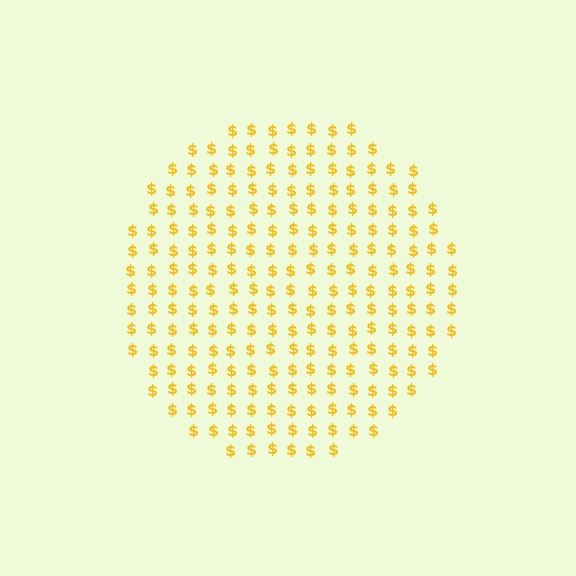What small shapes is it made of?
It is made of small dollar signs.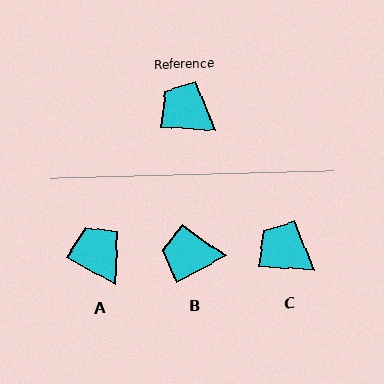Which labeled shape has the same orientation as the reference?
C.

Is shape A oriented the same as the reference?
No, it is off by about 25 degrees.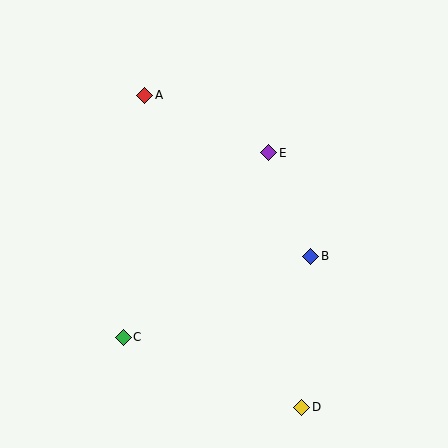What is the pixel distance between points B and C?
The distance between B and C is 204 pixels.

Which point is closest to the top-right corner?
Point E is closest to the top-right corner.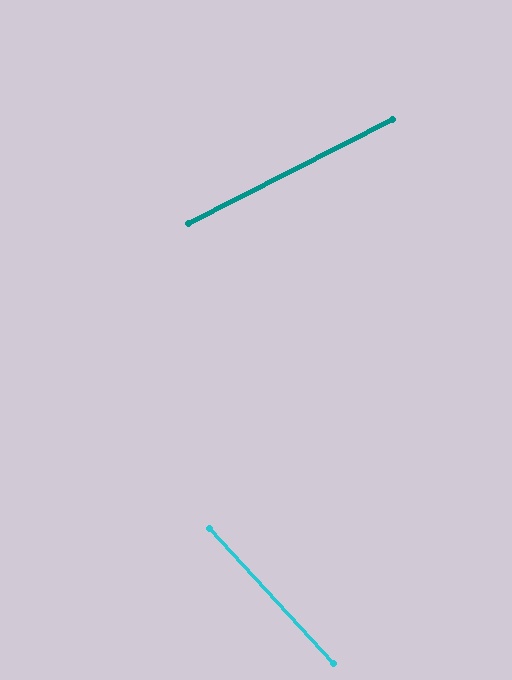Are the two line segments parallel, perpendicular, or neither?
Neither parallel nor perpendicular — they differ by about 74°.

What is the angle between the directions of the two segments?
Approximately 74 degrees.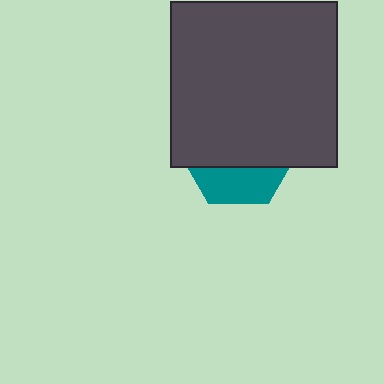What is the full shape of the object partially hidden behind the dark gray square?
The partially hidden object is a teal hexagon.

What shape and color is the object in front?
The object in front is a dark gray square.